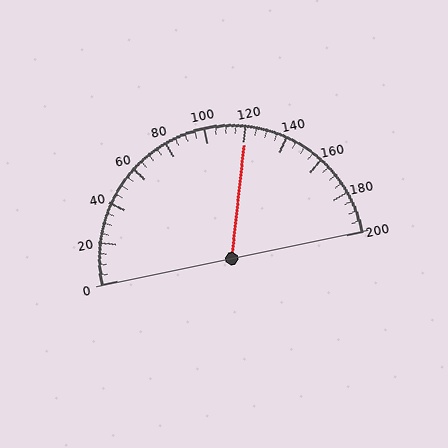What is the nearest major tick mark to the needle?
The nearest major tick mark is 120.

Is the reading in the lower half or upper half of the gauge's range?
The reading is in the upper half of the range (0 to 200).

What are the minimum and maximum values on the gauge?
The gauge ranges from 0 to 200.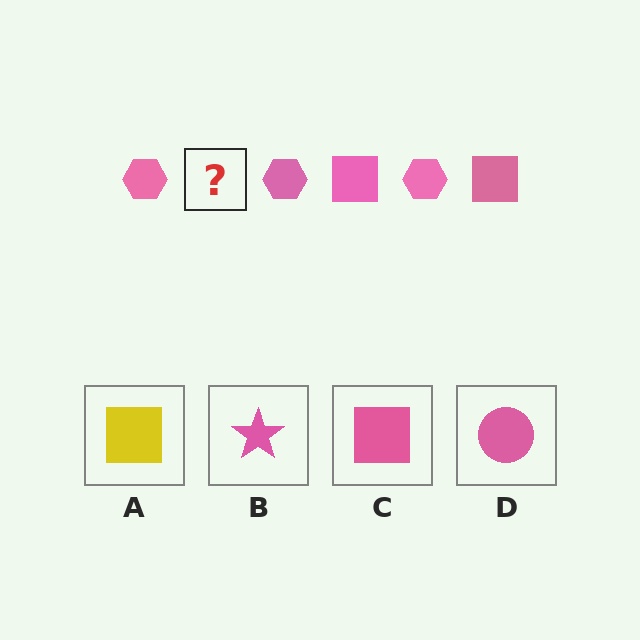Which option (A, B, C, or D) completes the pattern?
C.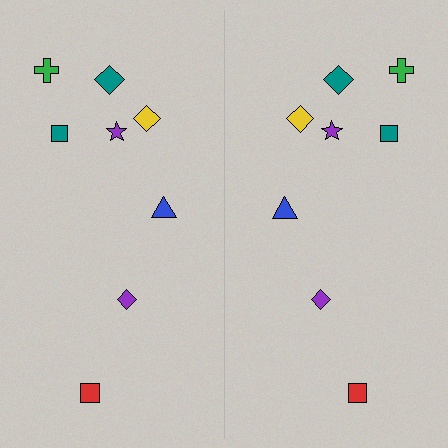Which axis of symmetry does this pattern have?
The pattern has a vertical axis of symmetry running through the center of the image.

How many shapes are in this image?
There are 16 shapes in this image.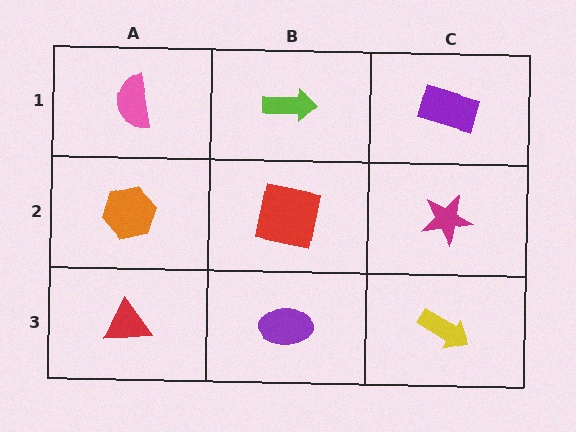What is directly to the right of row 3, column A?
A purple ellipse.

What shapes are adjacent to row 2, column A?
A pink semicircle (row 1, column A), a red triangle (row 3, column A), a red square (row 2, column B).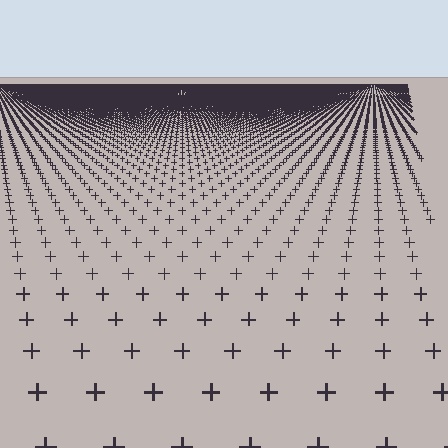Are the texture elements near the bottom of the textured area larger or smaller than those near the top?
Larger. Near the bottom, elements are closer to the viewer and appear at a bigger on-screen size.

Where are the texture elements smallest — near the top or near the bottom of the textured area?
Near the top.